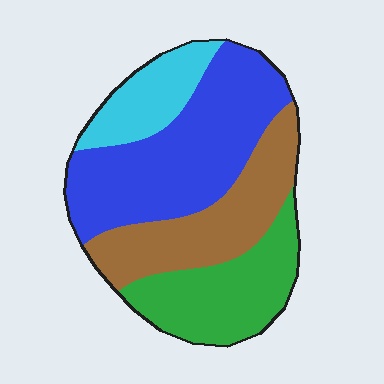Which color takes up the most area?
Blue, at roughly 40%.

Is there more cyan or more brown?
Brown.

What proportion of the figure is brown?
Brown takes up less than a quarter of the figure.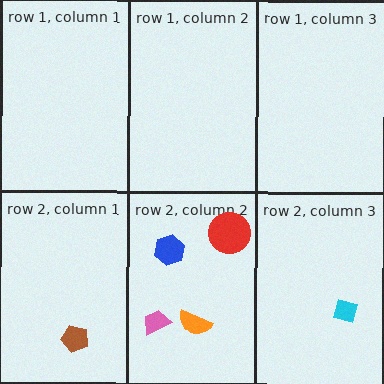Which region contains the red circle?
The row 2, column 2 region.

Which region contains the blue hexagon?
The row 2, column 2 region.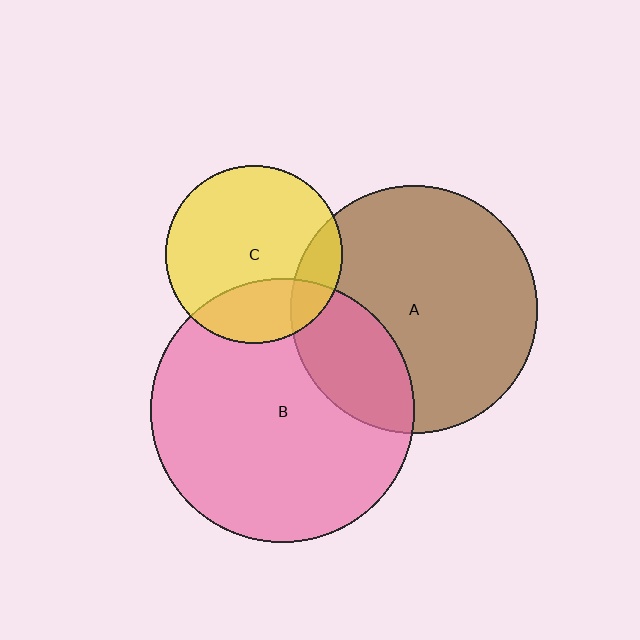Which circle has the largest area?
Circle B (pink).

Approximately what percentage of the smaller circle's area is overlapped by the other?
Approximately 25%.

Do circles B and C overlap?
Yes.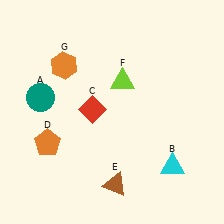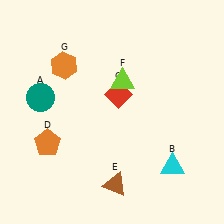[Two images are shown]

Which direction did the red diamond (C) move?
The red diamond (C) moved right.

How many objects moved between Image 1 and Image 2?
1 object moved between the two images.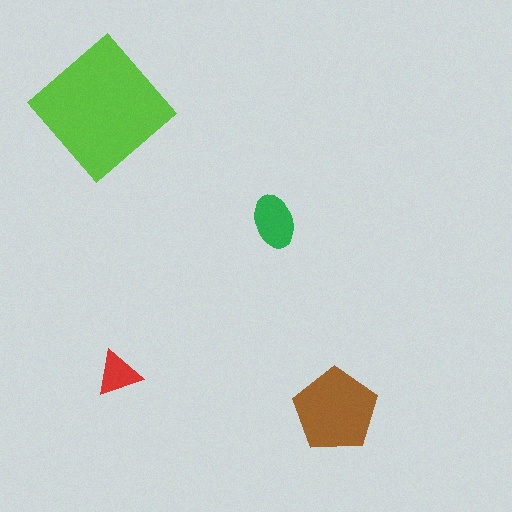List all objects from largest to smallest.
The lime diamond, the brown pentagon, the green ellipse, the red triangle.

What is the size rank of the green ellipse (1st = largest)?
3rd.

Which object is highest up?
The lime diamond is topmost.